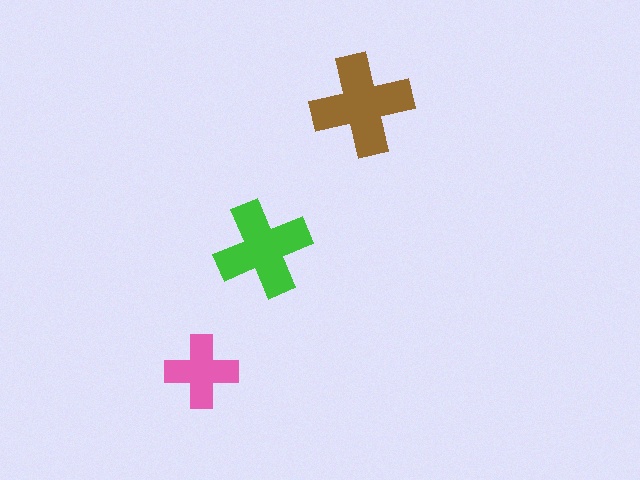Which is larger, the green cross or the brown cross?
The brown one.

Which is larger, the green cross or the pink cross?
The green one.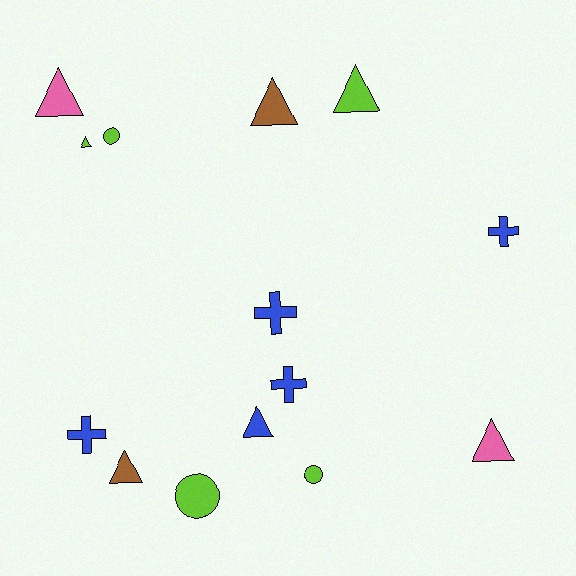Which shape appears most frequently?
Triangle, with 7 objects.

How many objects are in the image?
There are 14 objects.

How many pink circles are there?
There are no pink circles.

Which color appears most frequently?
Lime, with 5 objects.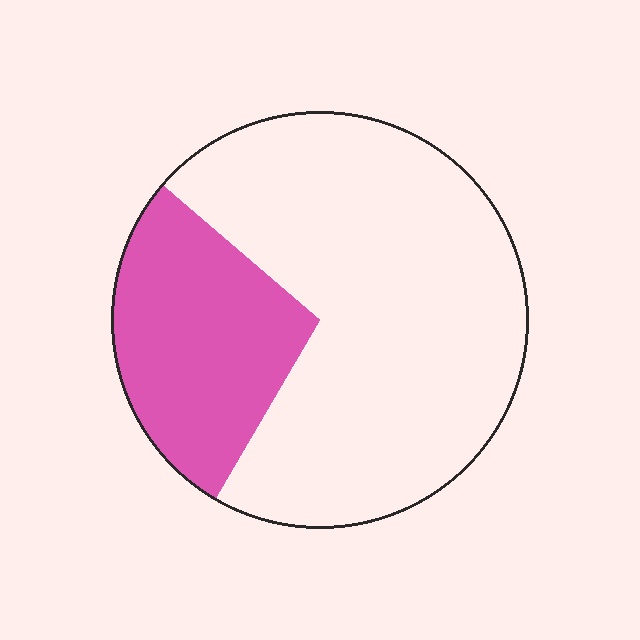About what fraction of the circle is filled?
About one quarter (1/4).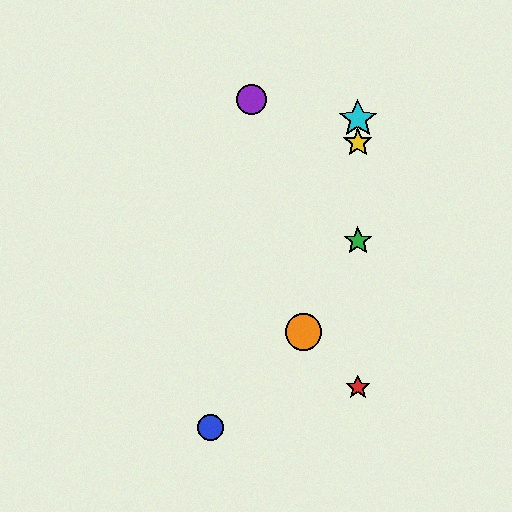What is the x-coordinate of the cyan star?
The cyan star is at x≈358.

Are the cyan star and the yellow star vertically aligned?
Yes, both are at x≈358.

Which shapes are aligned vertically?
The red star, the green star, the yellow star, the cyan star are aligned vertically.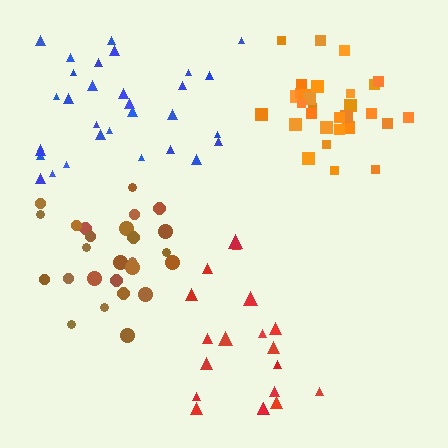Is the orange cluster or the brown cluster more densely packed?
Orange.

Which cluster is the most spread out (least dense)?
Red.